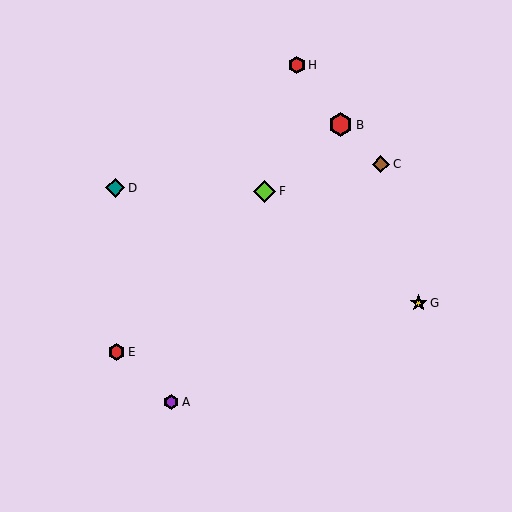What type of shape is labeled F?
Shape F is a lime diamond.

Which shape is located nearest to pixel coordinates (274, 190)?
The lime diamond (labeled F) at (265, 192) is nearest to that location.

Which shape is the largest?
The red hexagon (labeled B) is the largest.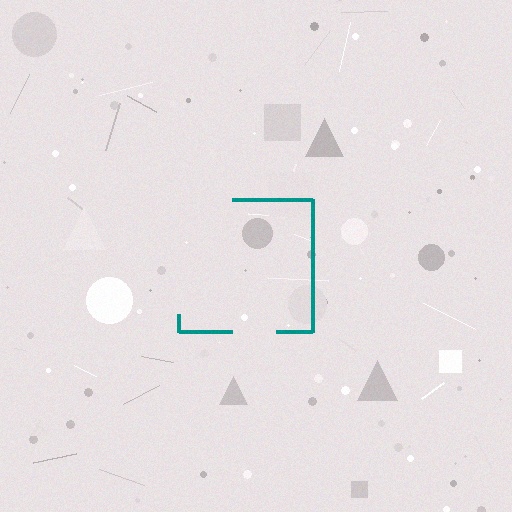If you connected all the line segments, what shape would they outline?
They would outline a square.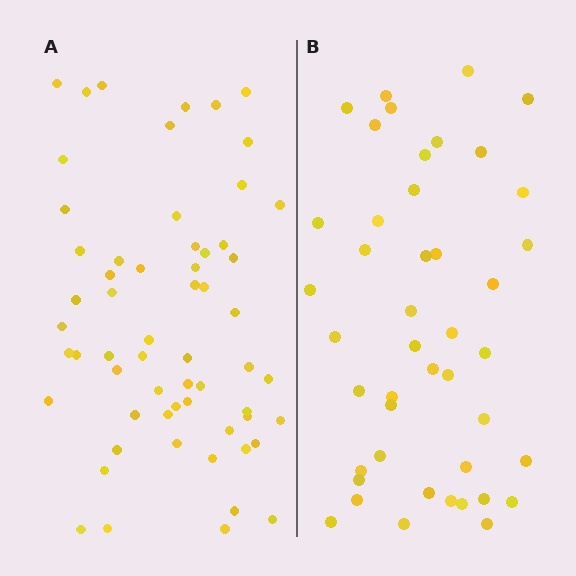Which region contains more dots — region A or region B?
Region A (the left region) has more dots.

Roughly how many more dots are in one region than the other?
Region A has approximately 15 more dots than region B.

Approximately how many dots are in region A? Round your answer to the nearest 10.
About 60 dots.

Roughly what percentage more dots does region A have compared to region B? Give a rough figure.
About 35% more.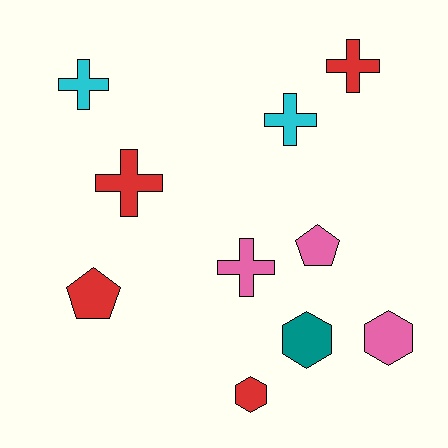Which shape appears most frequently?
Cross, with 5 objects.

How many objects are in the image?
There are 10 objects.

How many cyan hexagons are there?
There are no cyan hexagons.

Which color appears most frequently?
Red, with 4 objects.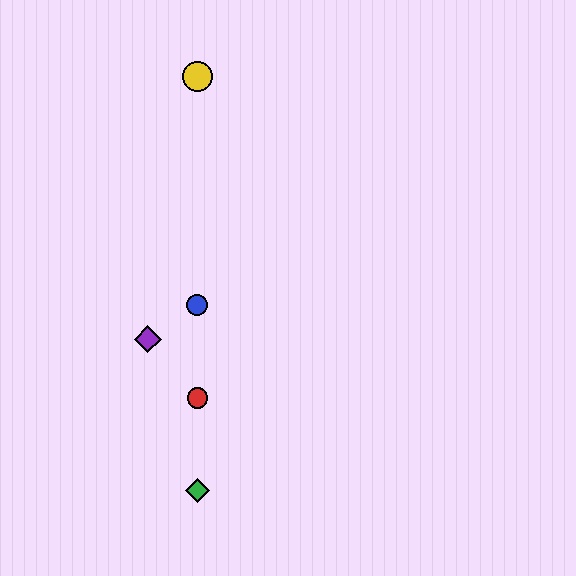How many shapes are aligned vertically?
4 shapes (the red circle, the blue circle, the green diamond, the yellow circle) are aligned vertically.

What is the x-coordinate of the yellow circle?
The yellow circle is at x≈197.